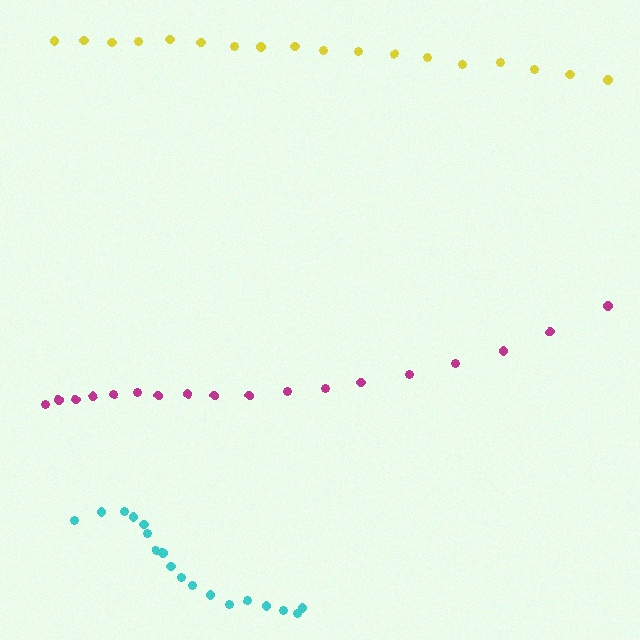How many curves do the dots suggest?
There are 3 distinct paths.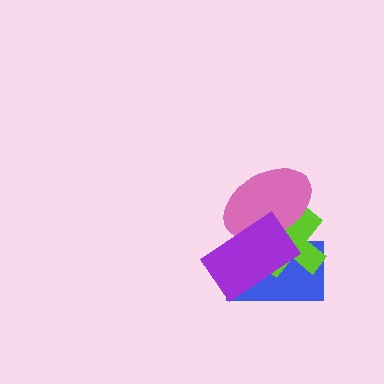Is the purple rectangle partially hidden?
No, no other shape covers it.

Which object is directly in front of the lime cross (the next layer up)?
The pink ellipse is directly in front of the lime cross.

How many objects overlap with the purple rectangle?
3 objects overlap with the purple rectangle.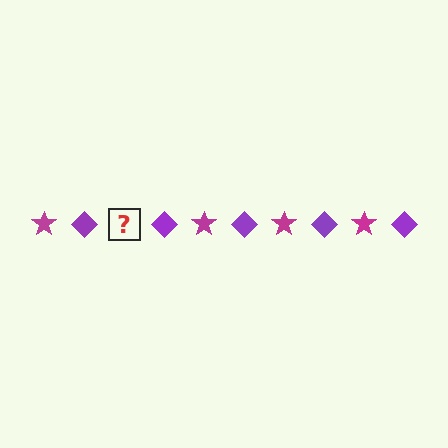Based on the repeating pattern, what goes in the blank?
The blank should be a magenta star.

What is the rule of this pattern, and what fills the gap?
The rule is that the pattern alternates between magenta star and purple diamond. The gap should be filled with a magenta star.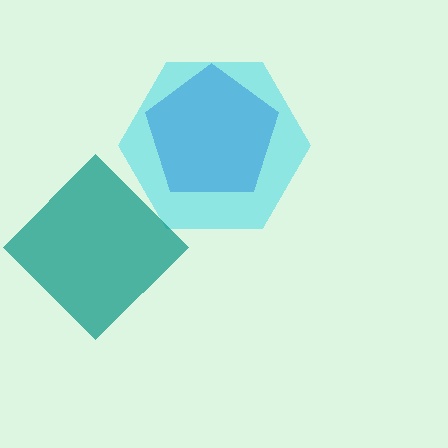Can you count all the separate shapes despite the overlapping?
Yes, there are 3 separate shapes.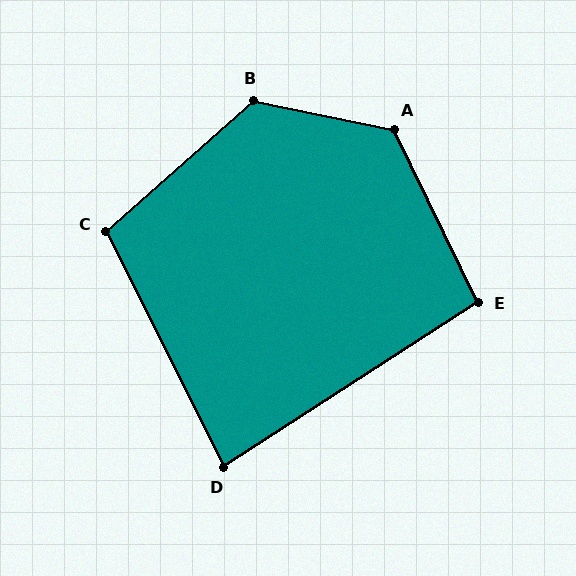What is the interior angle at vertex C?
Approximately 105 degrees (obtuse).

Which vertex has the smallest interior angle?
D, at approximately 84 degrees.